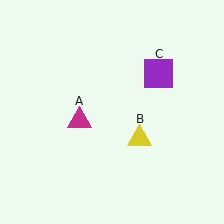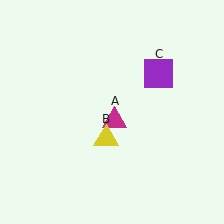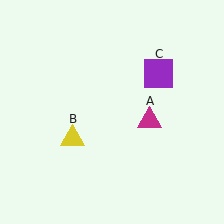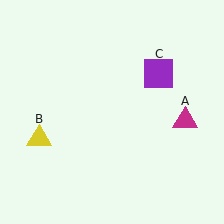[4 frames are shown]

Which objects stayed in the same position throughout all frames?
Purple square (object C) remained stationary.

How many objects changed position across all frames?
2 objects changed position: magenta triangle (object A), yellow triangle (object B).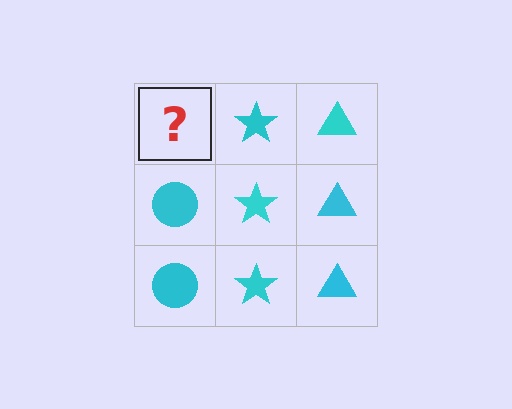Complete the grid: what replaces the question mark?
The question mark should be replaced with a cyan circle.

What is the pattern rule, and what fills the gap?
The rule is that each column has a consistent shape. The gap should be filled with a cyan circle.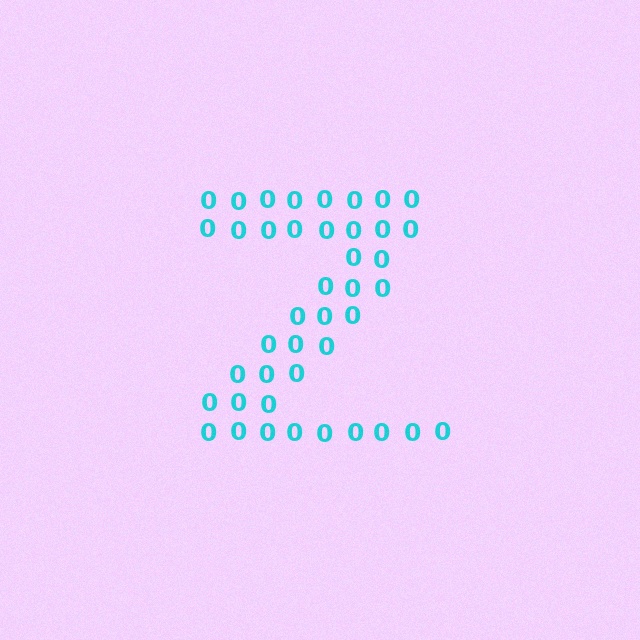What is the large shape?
The large shape is the letter Z.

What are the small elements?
The small elements are digit 0's.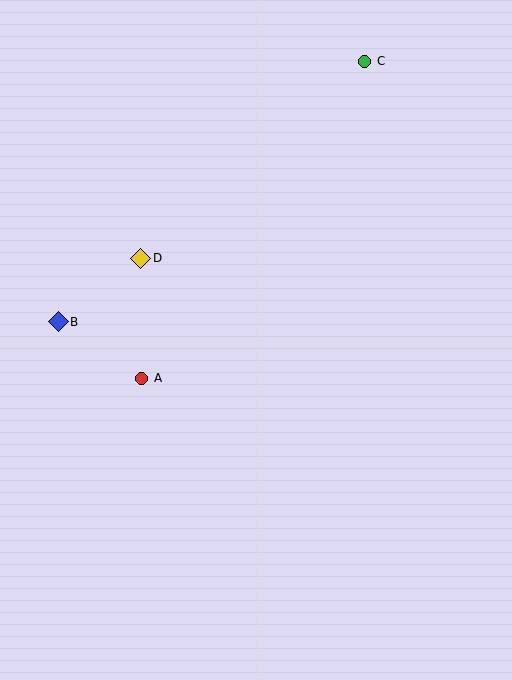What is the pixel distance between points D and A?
The distance between D and A is 120 pixels.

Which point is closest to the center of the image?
Point A at (142, 378) is closest to the center.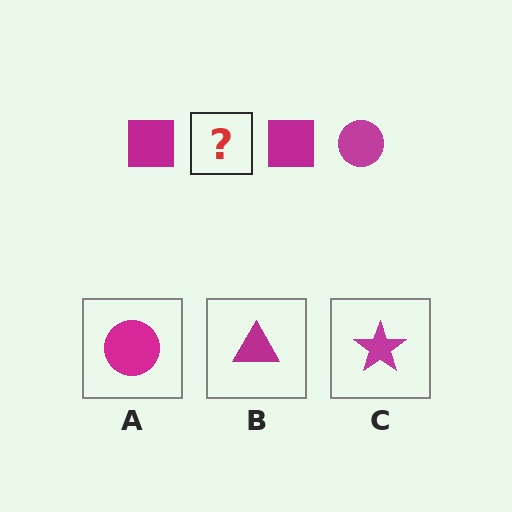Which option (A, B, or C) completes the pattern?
A.